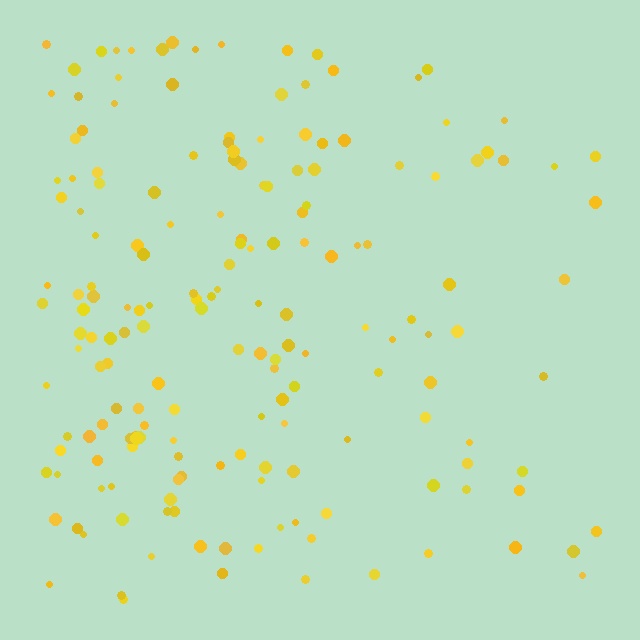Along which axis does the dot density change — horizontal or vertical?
Horizontal.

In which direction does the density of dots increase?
From right to left, with the left side densest.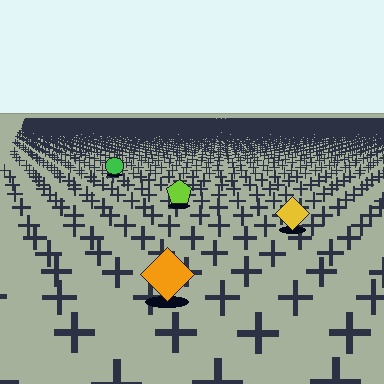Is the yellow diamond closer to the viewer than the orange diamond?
No. The orange diamond is closer — you can tell from the texture gradient: the ground texture is coarser near it.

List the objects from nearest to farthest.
From nearest to farthest: the orange diamond, the yellow diamond, the lime pentagon, the green circle.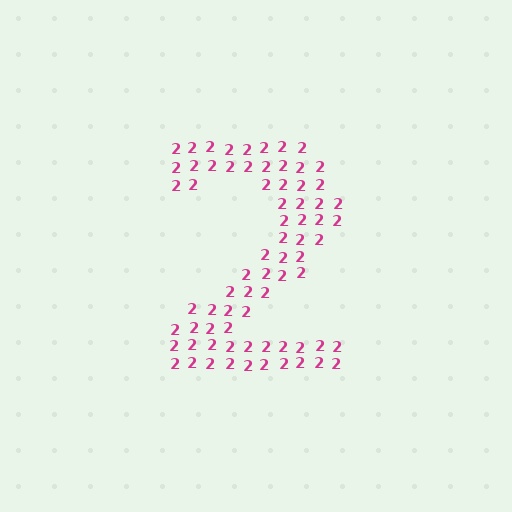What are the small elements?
The small elements are digit 2's.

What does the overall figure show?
The overall figure shows the digit 2.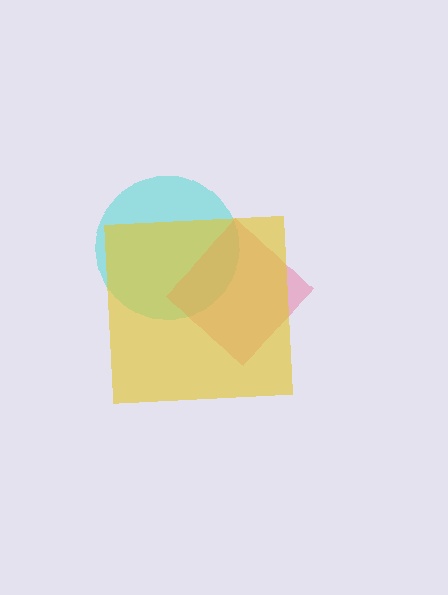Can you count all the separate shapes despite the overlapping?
Yes, there are 3 separate shapes.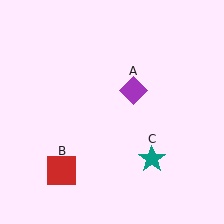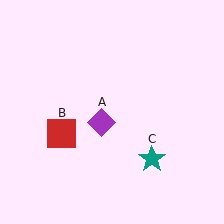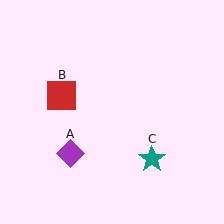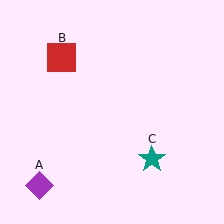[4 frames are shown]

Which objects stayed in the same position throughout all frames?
Teal star (object C) remained stationary.